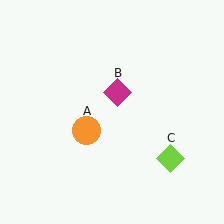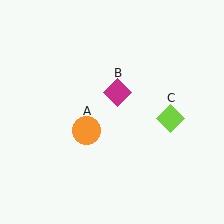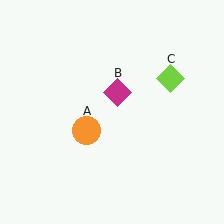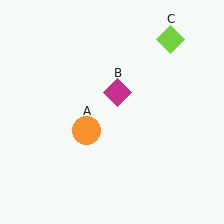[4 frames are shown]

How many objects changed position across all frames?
1 object changed position: lime diamond (object C).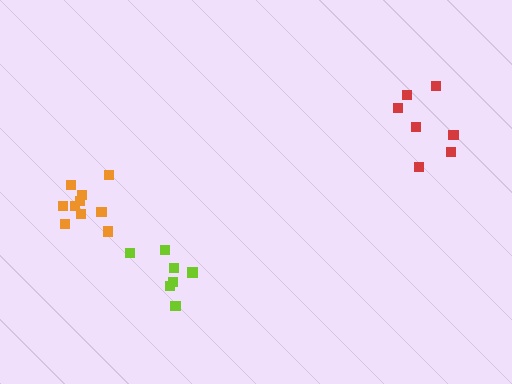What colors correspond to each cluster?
The clusters are colored: red, orange, lime.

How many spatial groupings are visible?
There are 3 spatial groupings.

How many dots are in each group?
Group 1: 7 dots, Group 2: 10 dots, Group 3: 7 dots (24 total).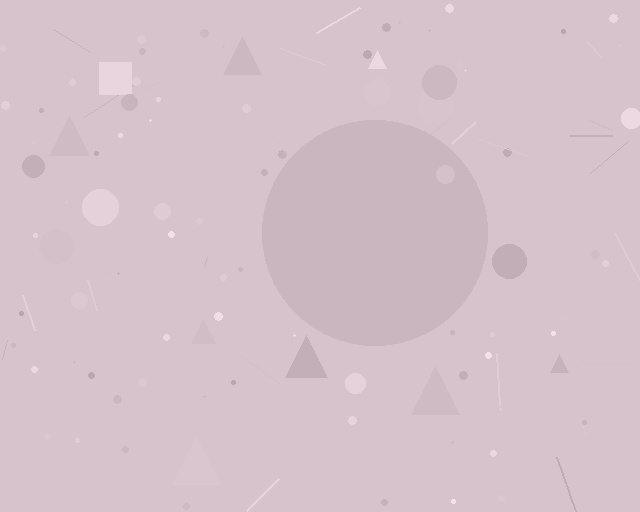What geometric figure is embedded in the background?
A circle is embedded in the background.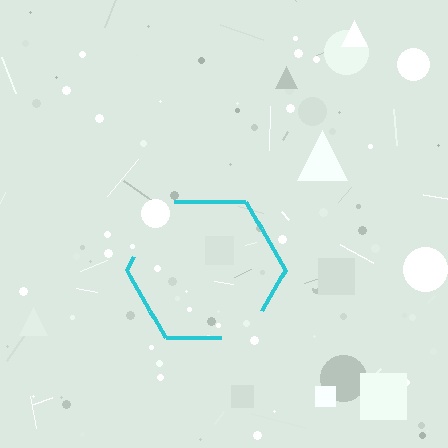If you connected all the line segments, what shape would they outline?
They would outline a hexagon.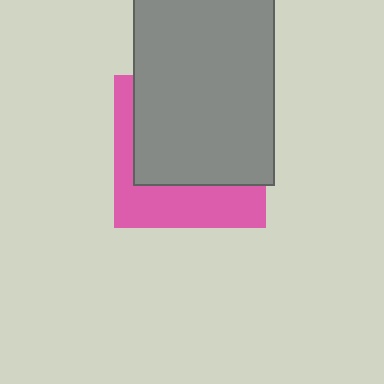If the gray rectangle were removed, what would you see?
You would see the complete pink square.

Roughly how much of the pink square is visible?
A small part of it is visible (roughly 37%).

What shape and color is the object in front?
The object in front is a gray rectangle.